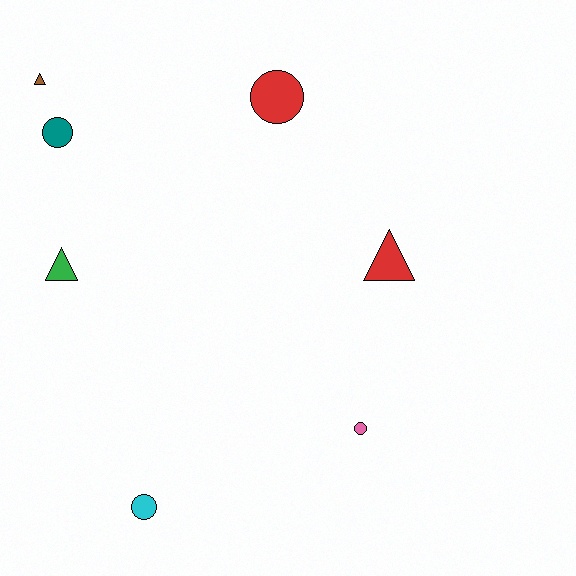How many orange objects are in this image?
There are no orange objects.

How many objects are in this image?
There are 7 objects.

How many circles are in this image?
There are 4 circles.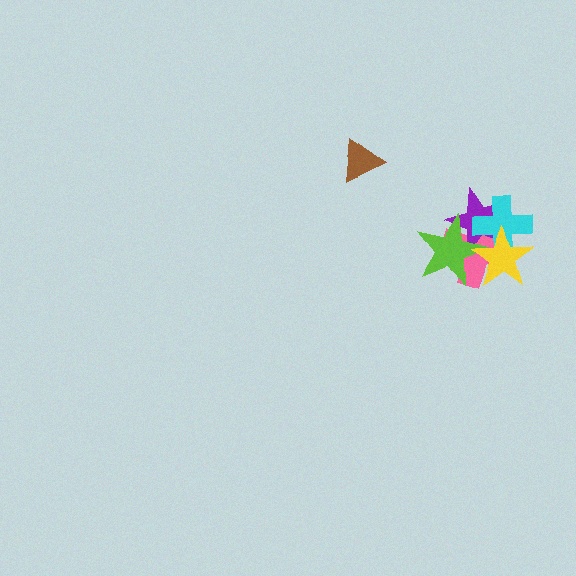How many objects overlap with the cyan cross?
4 objects overlap with the cyan cross.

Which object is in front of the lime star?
The yellow star is in front of the lime star.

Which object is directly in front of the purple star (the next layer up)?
The cyan cross is directly in front of the purple star.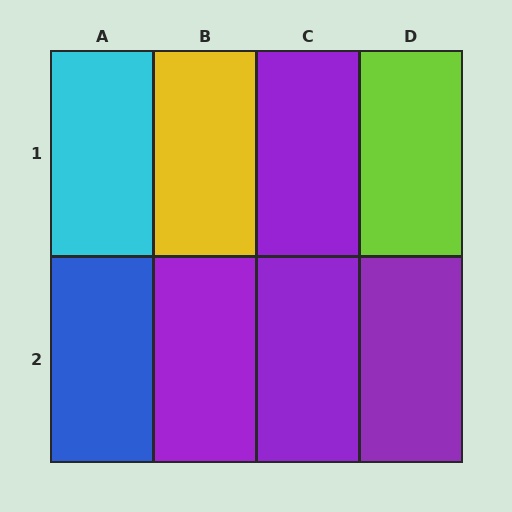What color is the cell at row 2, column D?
Purple.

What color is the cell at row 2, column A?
Blue.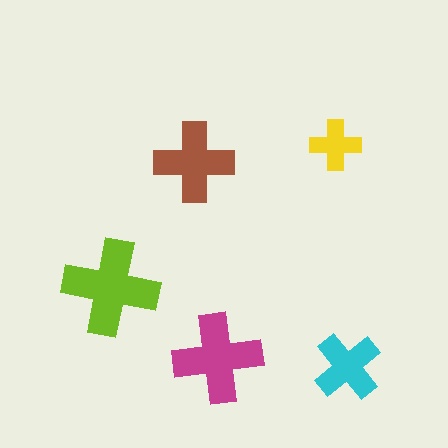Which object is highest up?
The yellow cross is topmost.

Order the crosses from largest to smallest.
the lime one, the magenta one, the brown one, the cyan one, the yellow one.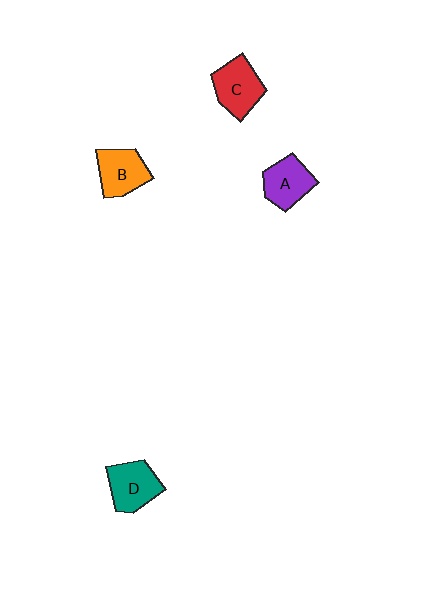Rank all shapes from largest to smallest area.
From largest to smallest: C (red), D (teal), B (orange), A (purple).